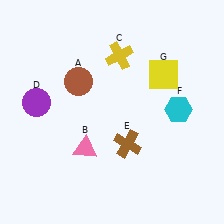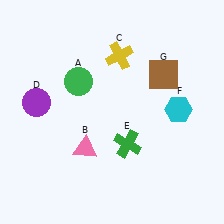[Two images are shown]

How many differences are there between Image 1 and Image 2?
There are 3 differences between the two images.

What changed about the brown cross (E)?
In Image 1, E is brown. In Image 2, it changed to green.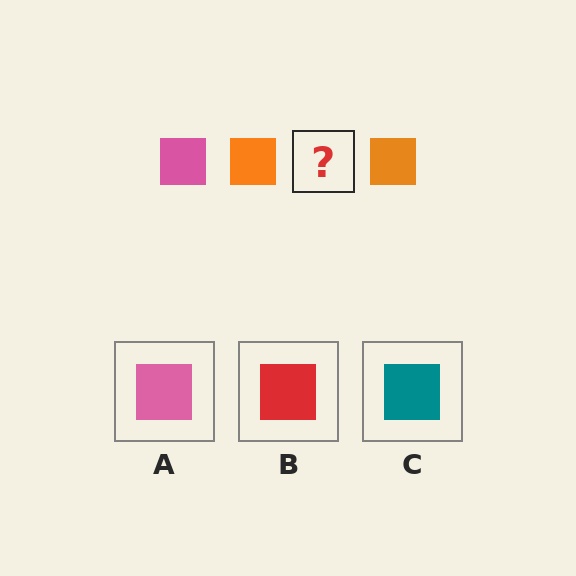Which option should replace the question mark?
Option A.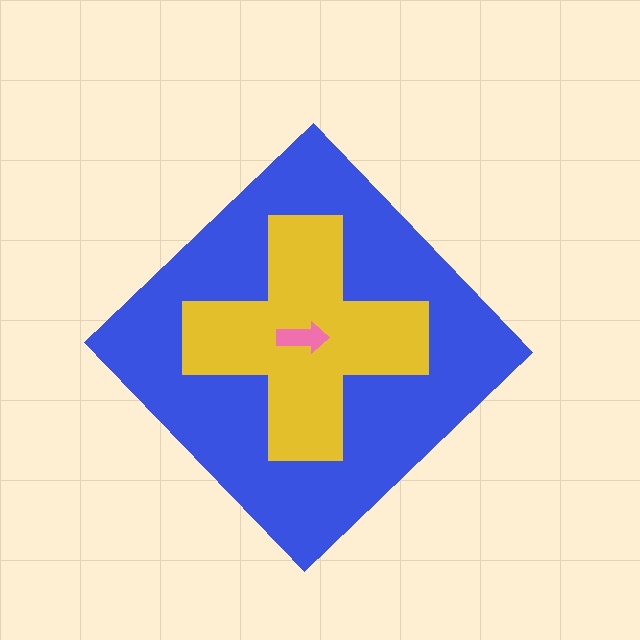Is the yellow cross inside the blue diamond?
Yes.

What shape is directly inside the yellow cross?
The pink arrow.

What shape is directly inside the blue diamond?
The yellow cross.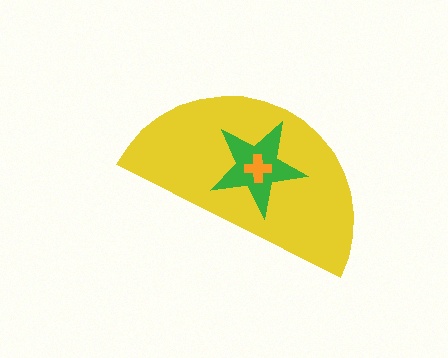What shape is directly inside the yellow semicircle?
The green star.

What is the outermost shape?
The yellow semicircle.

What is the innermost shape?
The orange cross.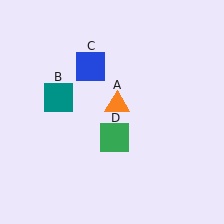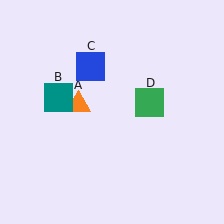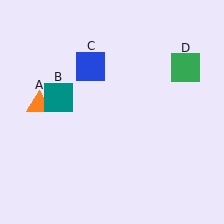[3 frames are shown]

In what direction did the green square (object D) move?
The green square (object D) moved up and to the right.